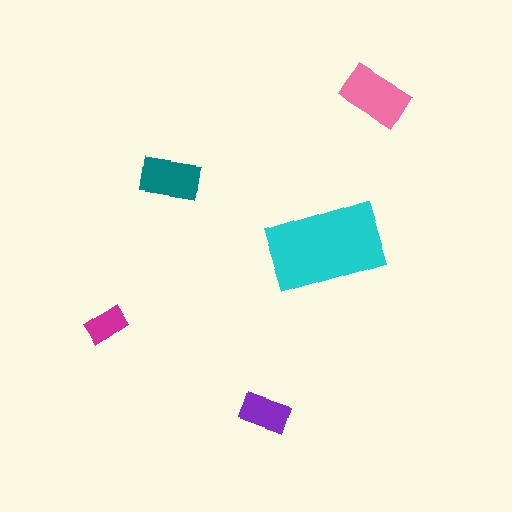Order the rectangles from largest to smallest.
the cyan one, the pink one, the teal one, the purple one, the magenta one.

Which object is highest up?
The pink rectangle is topmost.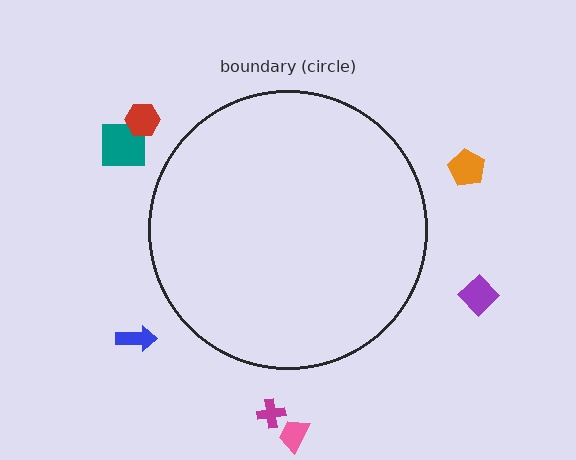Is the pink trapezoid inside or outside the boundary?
Outside.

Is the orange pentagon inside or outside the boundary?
Outside.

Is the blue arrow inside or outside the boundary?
Outside.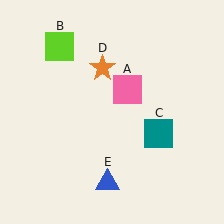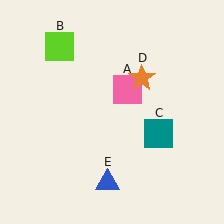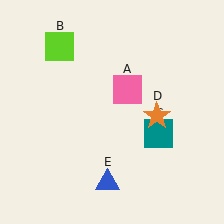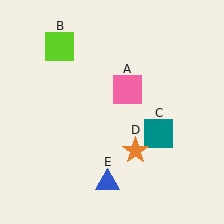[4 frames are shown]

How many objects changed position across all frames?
1 object changed position: orange star (object D).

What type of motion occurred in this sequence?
The orange star (object D) rotated clockwise around the center of the scene.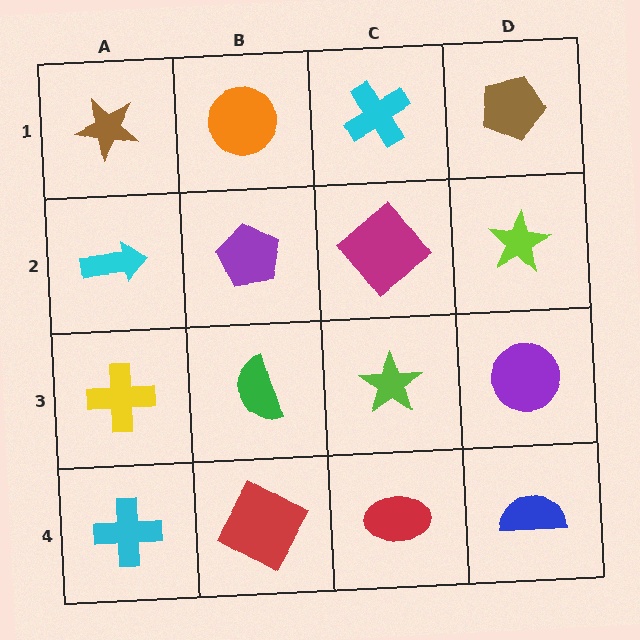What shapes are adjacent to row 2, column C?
A cyan cross (row 1, column C), a lime star (row 3, column C), a purple pentagon (row 2, column B), a lime star (row 2, column D).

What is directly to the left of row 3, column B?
A yellow cross.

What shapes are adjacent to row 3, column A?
A cyan arrow (row 2, column A), a cyan cross (row 4, column A), a green semicircle (row 3, column B).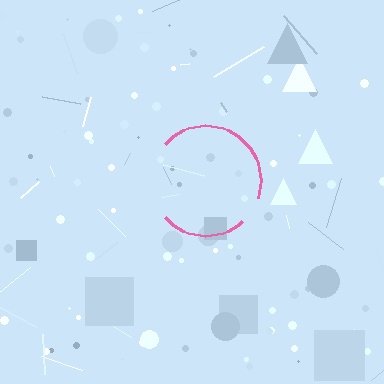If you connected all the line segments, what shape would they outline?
They would outline a circle.